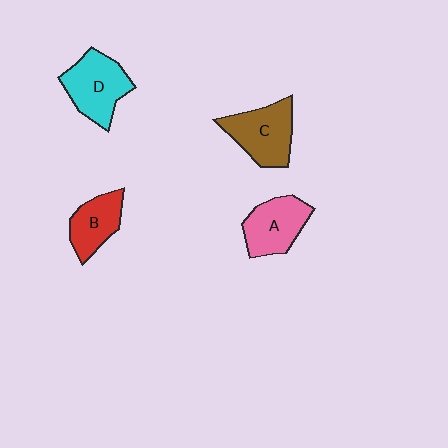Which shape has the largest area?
Shape D (cyan).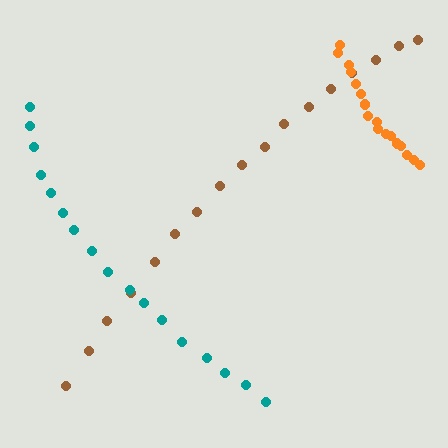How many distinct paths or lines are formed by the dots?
There are 3 distinct paths.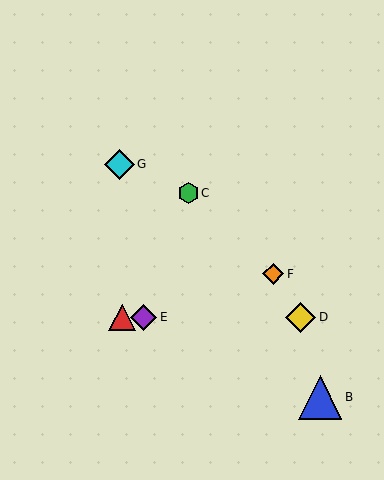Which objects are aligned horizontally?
Objects A, D, E are aligned horizontally.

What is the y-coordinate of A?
Object A is at y≈317.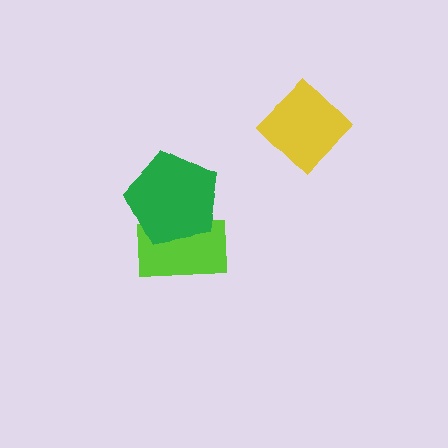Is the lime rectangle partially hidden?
Yes, it is partially covered by another shape.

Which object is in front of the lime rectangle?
The green pentagon is in front of the lime rectangle.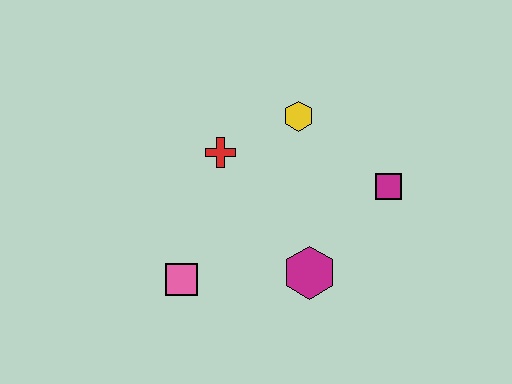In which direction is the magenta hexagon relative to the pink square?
The magenta hexagon is to the right of the pink square.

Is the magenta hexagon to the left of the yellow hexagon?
No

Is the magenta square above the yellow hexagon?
No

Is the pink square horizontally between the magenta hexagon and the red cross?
No